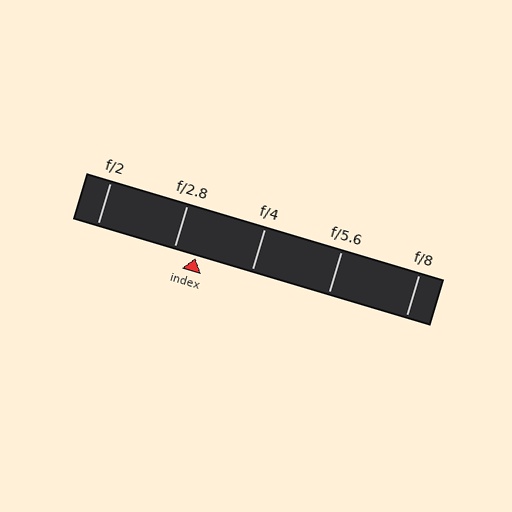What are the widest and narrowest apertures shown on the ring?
The widest aperture shown is f/2 and the narrowest is f/8.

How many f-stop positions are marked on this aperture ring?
There are 5 f-stop positions marked.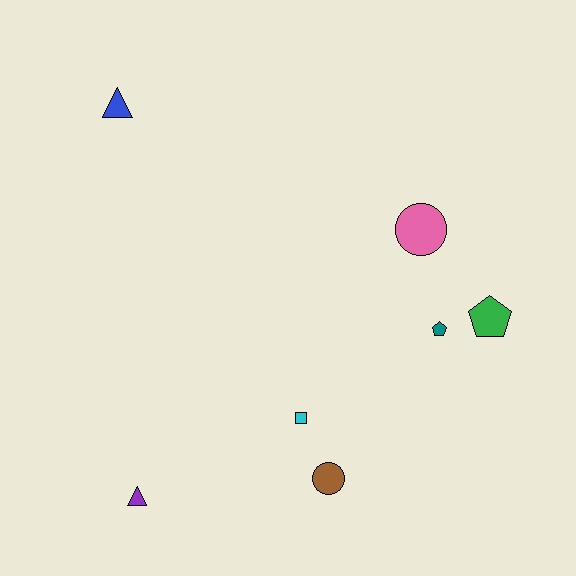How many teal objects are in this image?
There is 1 teal object.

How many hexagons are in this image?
There are no hexagons.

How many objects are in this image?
There are 7 objects.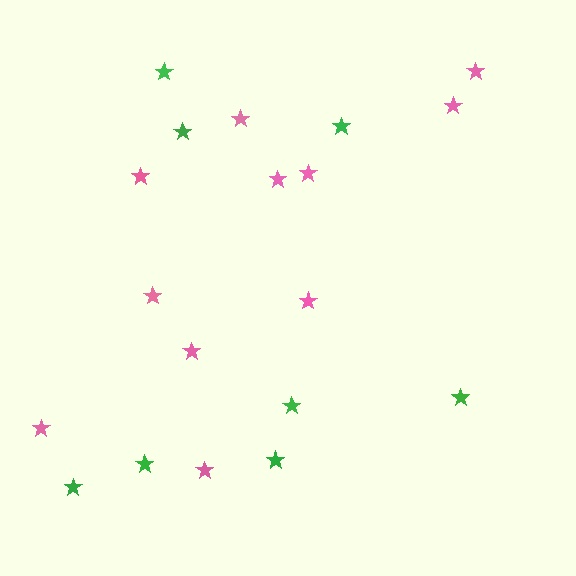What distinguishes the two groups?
There are 2 groups: one group of pink stars (11) and one group of green stars (8).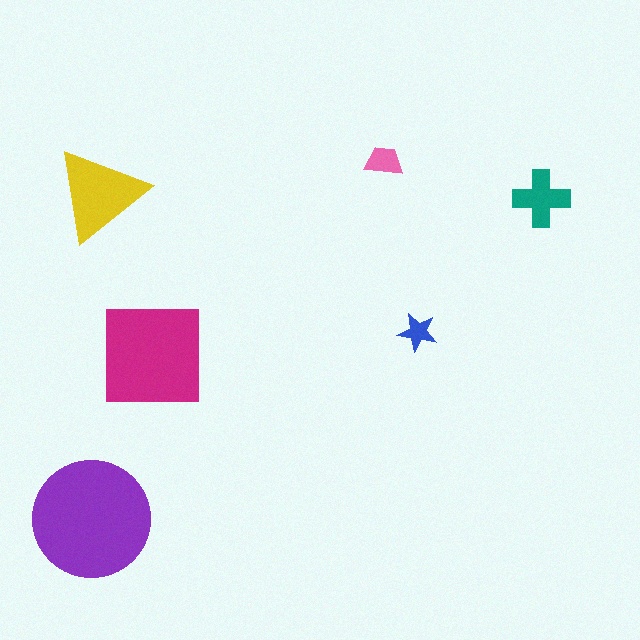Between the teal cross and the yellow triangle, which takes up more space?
The yellow triangle.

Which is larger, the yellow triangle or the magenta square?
The magenta square.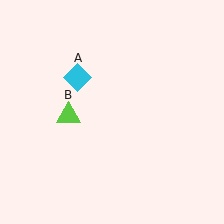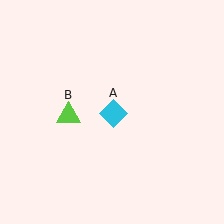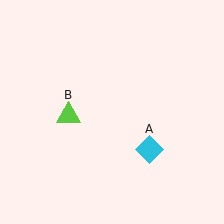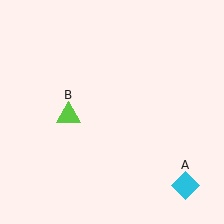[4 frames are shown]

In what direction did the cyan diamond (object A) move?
The cyan diamond (object A) moved down and to the right.